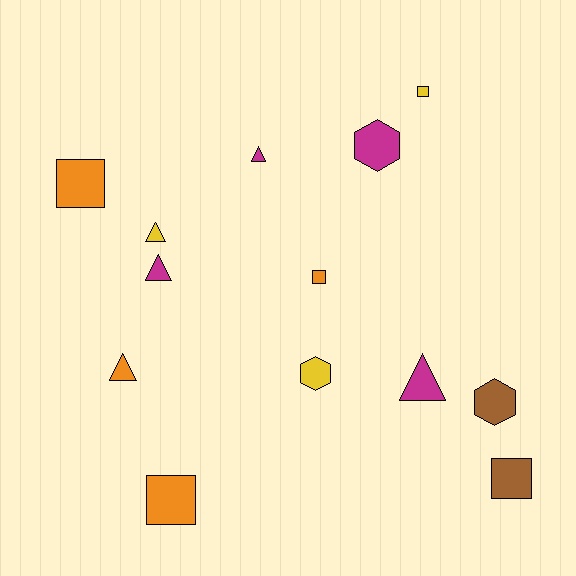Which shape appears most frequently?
Triangle, with 5 objects.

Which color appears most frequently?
Orange, with 4 objects.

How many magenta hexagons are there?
There is 1 magenta hexagon.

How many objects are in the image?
There are 13 objects.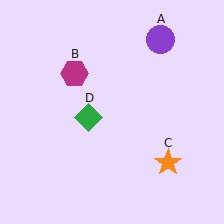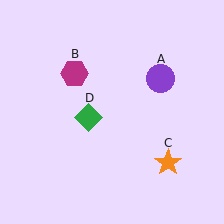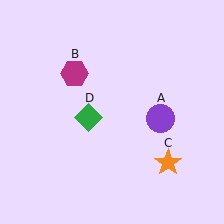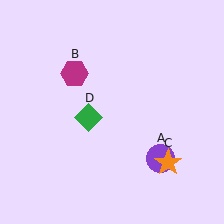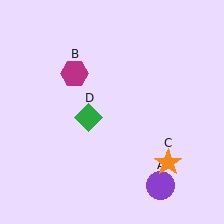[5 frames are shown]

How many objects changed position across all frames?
1 object changed position: purple circle (object A).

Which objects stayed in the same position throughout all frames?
Magenta hexagon (object B) and orange star (object C) and green diamond (object D) remained stationary.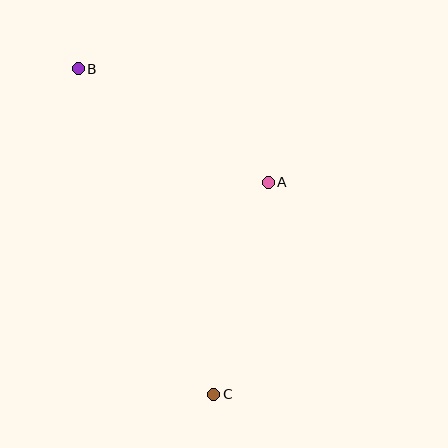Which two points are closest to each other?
Points A and C are closest to each other.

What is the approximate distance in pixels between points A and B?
The distance between A and B is approximately 221 pixels.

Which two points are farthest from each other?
Points B and C are farthest from each other.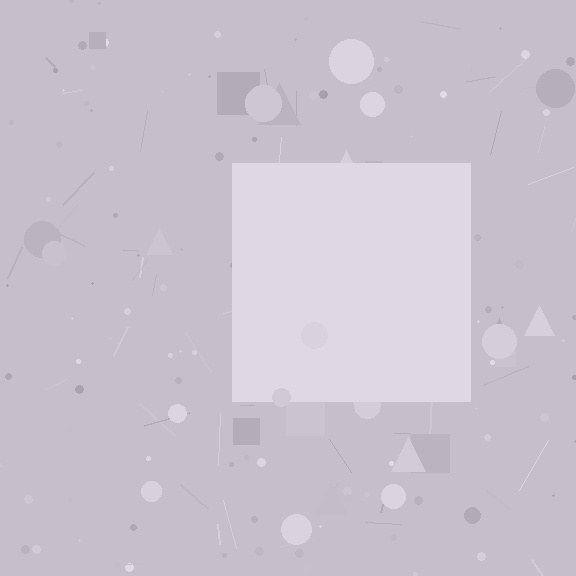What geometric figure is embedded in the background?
A square is embedded in the background.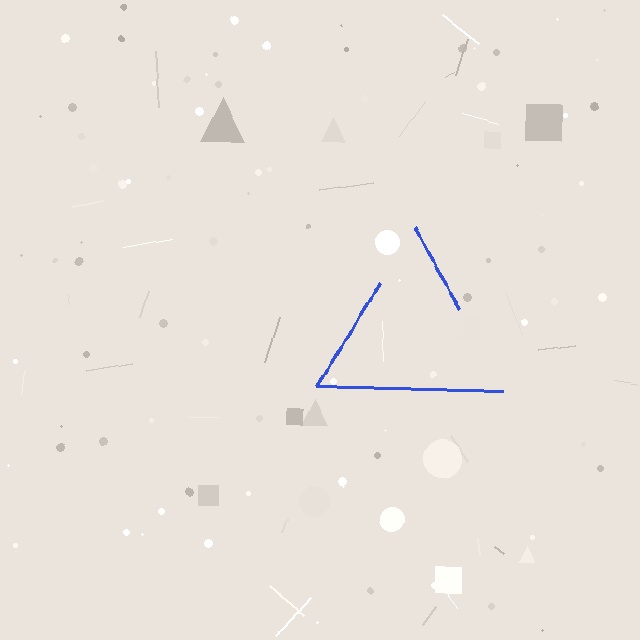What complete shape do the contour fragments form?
The contour fragments form a triangle.